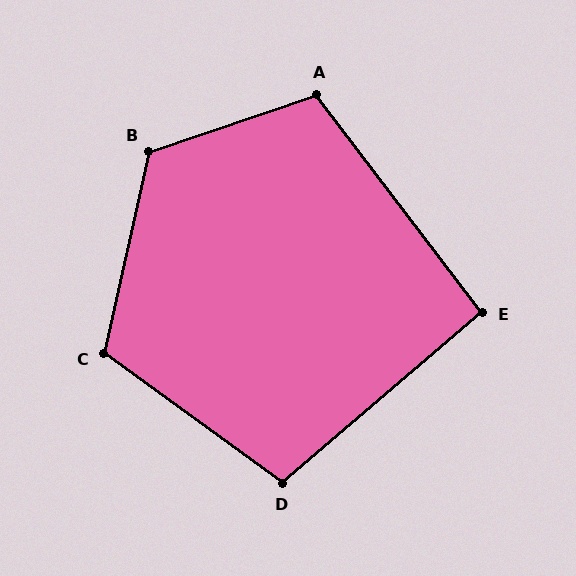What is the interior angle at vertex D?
Approximately 103 degrees (obtuse).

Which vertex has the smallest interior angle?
E, at approximately 93 degrees.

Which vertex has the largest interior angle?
B, at approximately 121 degrees.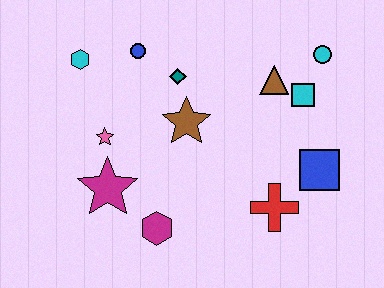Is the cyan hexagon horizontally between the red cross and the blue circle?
No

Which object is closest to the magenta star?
The pink star is closest to the magenta star.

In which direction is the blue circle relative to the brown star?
The blue circle is above the brown star.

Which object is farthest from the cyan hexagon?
The blue square is farthest from the cyan hexagon.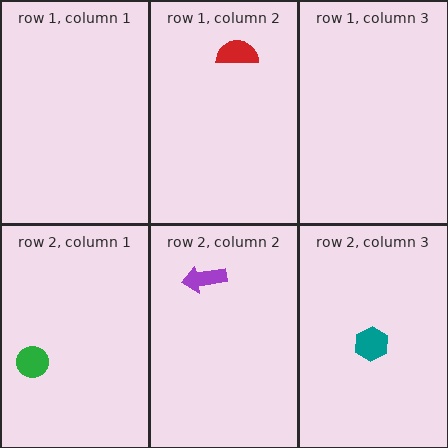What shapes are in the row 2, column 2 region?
The purple arrow.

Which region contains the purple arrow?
The row 2, column 2 region.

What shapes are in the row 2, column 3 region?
The teal hexagon.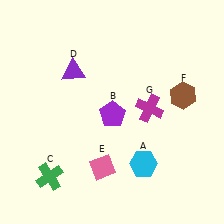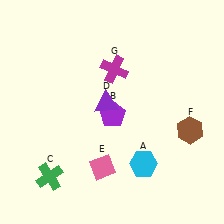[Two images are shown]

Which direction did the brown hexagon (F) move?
The brown hexagon (F) moved down.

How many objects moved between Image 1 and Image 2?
3 objects moved between the two images.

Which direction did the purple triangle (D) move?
The purple triangle (D) moved right.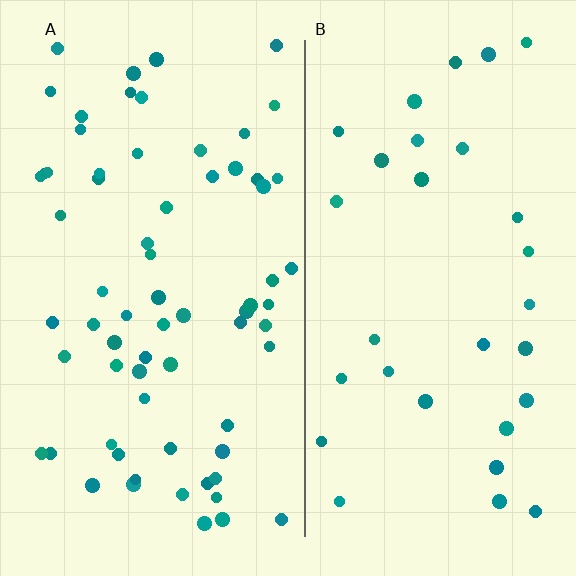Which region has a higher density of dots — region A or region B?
A (the left).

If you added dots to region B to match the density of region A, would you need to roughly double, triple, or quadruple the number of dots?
Approximately double.